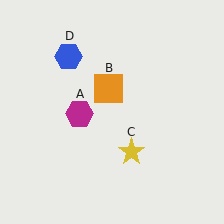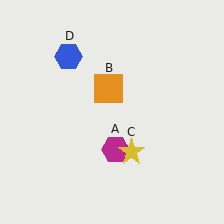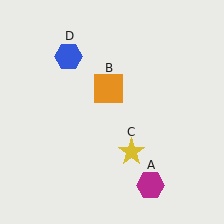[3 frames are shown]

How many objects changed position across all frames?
1 object changed position: magenta hexagon (object A).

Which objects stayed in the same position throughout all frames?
Orange square (object B) and yellow star (object C) and blue hexagon (object D) remained stationary.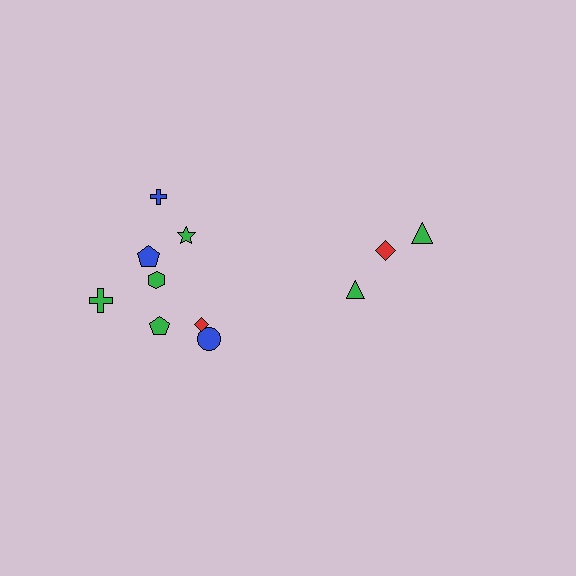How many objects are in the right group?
There are 3 objects.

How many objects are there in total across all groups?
There are 11 objects.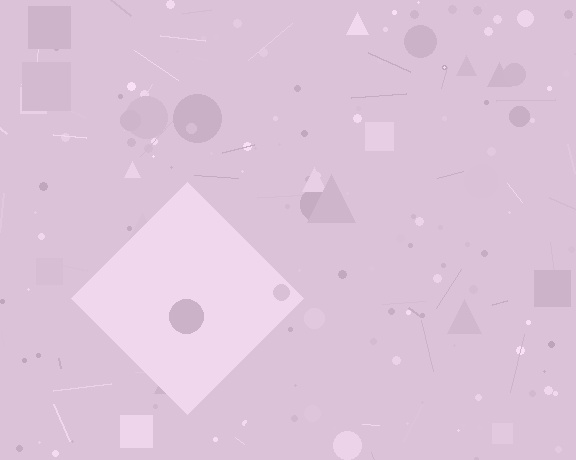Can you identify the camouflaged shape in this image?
The camouflaged shape is a diamond.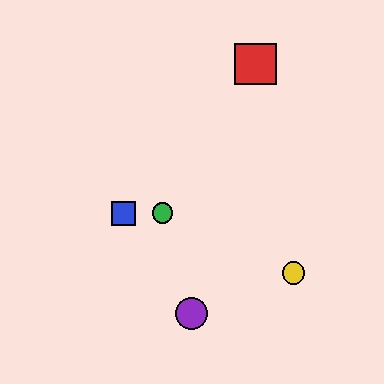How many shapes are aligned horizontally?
2 shapes (the blue square, the green circle) are aligned horizontally.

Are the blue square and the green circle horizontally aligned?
Yes, both are at y≈213.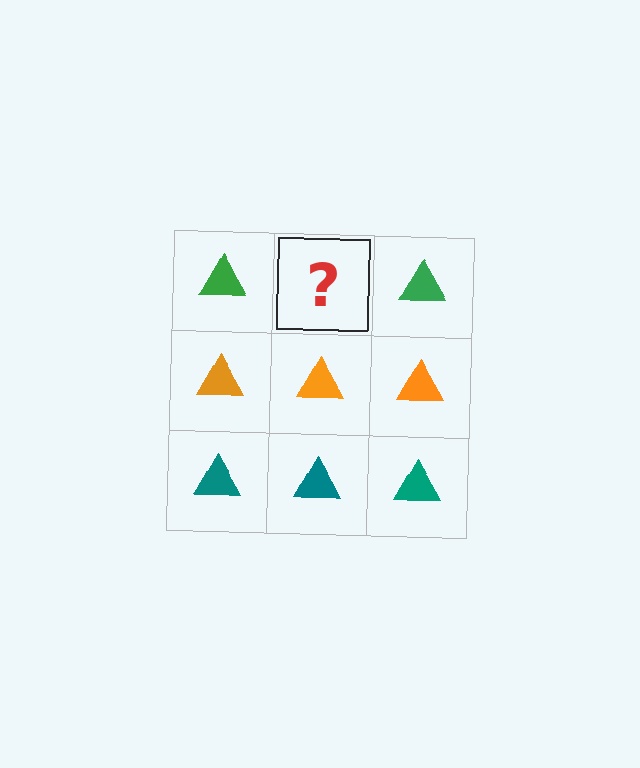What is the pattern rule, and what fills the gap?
The rule is that each row has a consistent color. The gap should be filled with a green triangle.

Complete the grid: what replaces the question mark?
The question mark should be replaced with a green triangle.